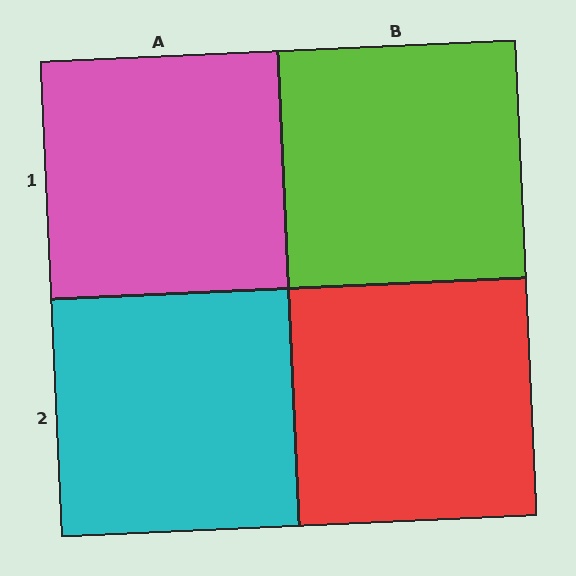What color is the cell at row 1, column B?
Lime.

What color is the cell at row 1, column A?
Pink.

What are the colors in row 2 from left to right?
Cyan, red.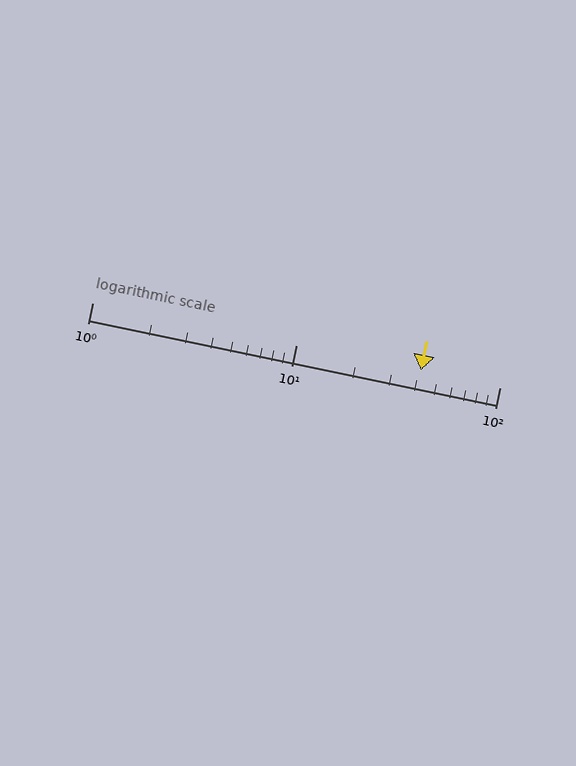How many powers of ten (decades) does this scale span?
The scale spans 2 decades, from 1 to 100.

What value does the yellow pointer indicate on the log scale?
The pointer indicates approximately 41.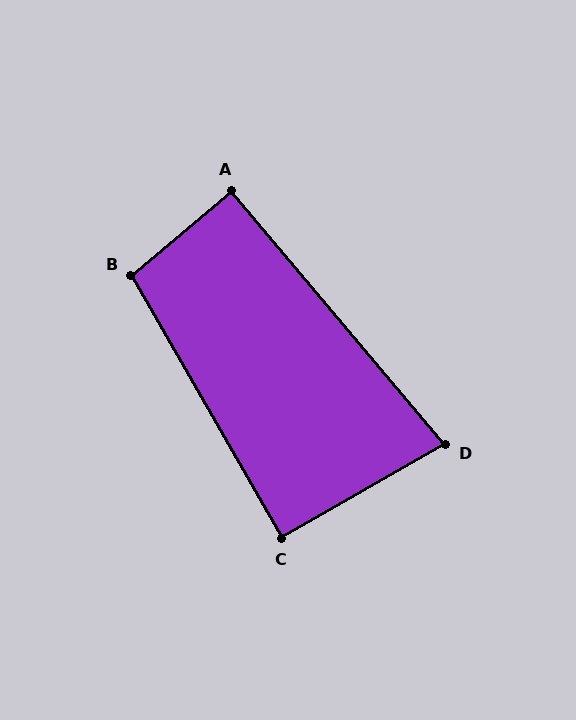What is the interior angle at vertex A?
Approximately 90 degrees (approximately right).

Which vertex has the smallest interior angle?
D, at approximately 80 degrees.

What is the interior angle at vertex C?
Approximately 90 degrees (approximately right).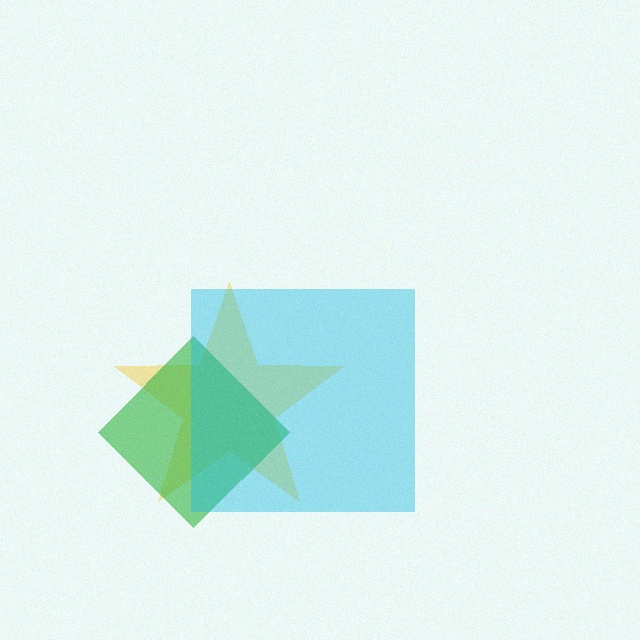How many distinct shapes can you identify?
There are 3 distinct shapes: a yellow star, a green diamond, a cyan square.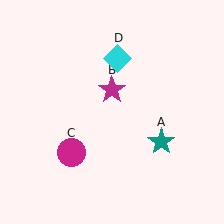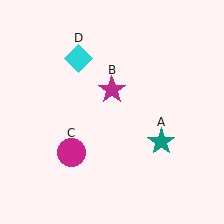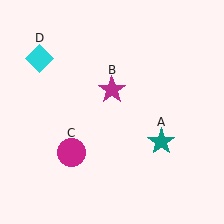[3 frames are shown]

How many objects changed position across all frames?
1 object changed position: cyan diamond (object D).